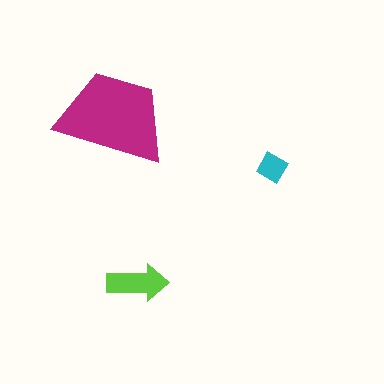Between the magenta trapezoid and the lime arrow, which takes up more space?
The magenta trapezoid.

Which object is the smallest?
The cyan diamond.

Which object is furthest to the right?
The cyan diamond is rightmost.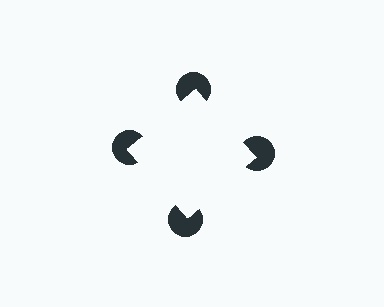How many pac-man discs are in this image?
There are 4 — one at each vertex of the illusory square.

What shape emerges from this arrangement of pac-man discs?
An illusory square — its edges are inferred from the aligned wedge cuts in the pac-man discs, not physically drawn.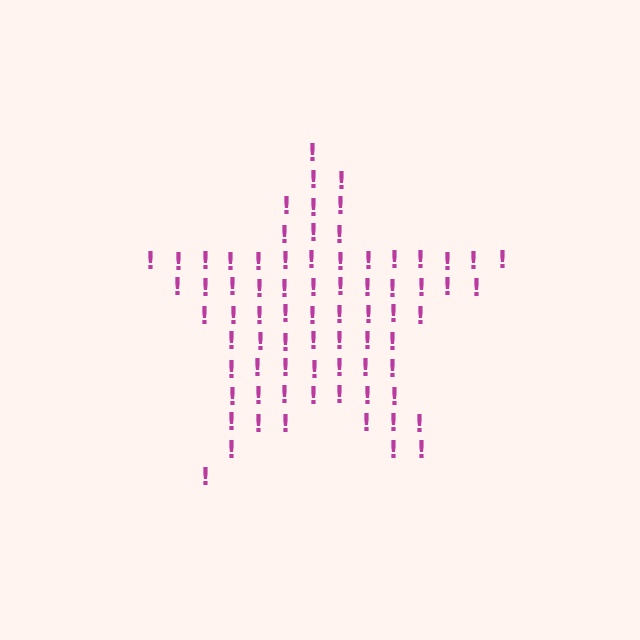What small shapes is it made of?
It is made of small exclamation marks.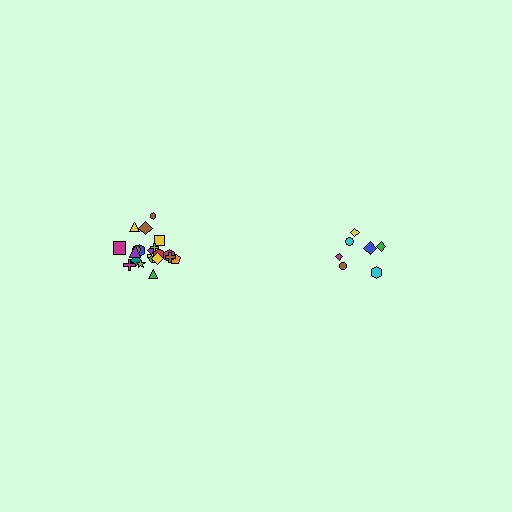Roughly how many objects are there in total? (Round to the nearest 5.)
Roughly 30 objects in total.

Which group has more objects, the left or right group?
The left group.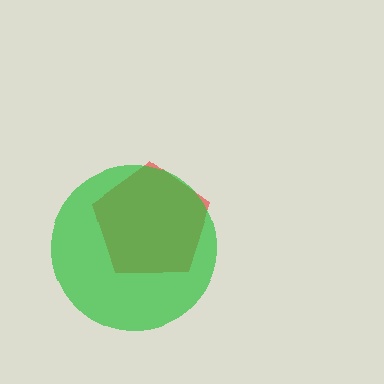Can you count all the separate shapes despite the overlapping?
Yes, there are 2 separate shapes.